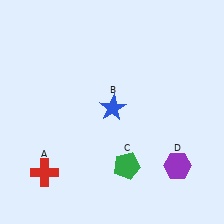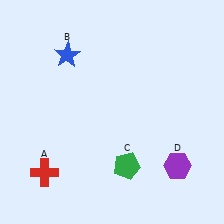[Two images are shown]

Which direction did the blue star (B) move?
The blue star (B) moved up.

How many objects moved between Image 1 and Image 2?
1 object moved between the two images.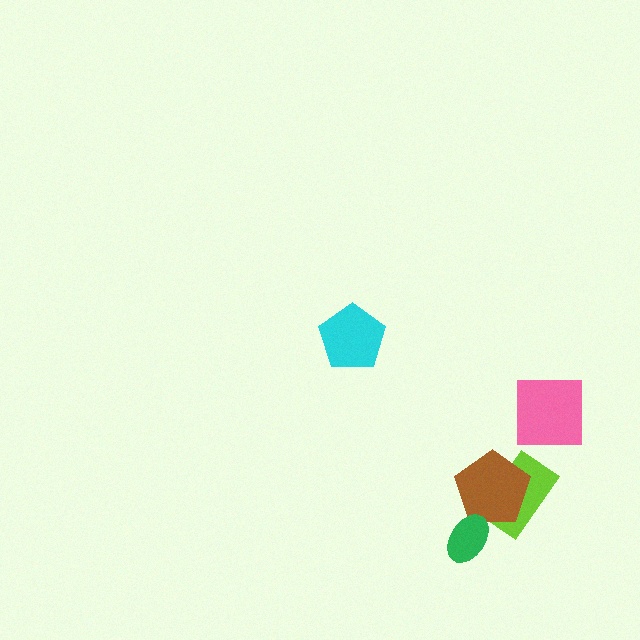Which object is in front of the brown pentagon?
The green ellipse is in front of the brown pentagon.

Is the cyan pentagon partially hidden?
No, no other shape covers it.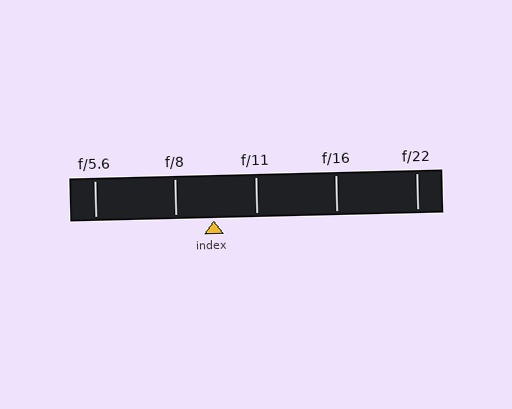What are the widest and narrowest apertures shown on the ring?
The widest aperture shown is f/5.6 and the narrowest is f/22.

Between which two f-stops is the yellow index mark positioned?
The index mark is between f/8 and f/11.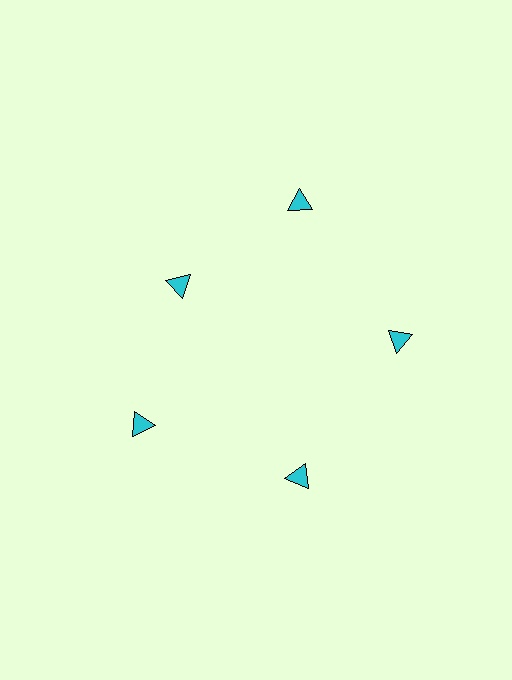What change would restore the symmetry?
The symmetry would be restored by moving it outward, back onto the ring so that all 5 triangles sit at equal angles and equal distance from the center.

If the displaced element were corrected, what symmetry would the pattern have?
It would have 5-fold rotational symmetry — the pattern would map onto itself every 72 degrees.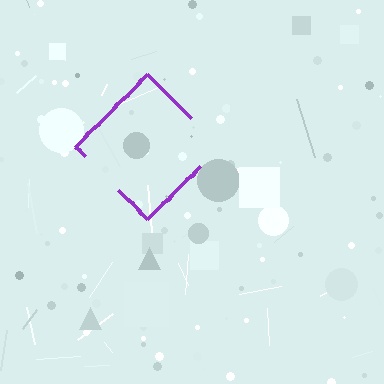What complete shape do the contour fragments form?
The contour fragments form a diamond.